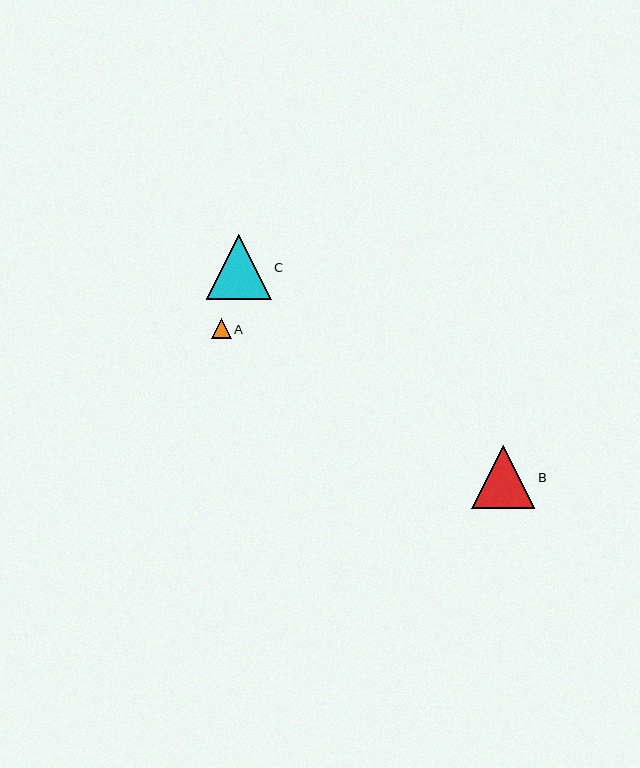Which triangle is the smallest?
Triangle A is the smallest with a size of approximately 20 pixels.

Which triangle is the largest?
Triangle C is the largest with a size of approximately 65 pixels.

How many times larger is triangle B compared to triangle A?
Triangle B is approximately 3.1 times the size of triangle A.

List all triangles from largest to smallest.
From largest to smallest: C, B, A.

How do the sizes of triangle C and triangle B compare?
Triangle C and triangle B are approximately the same size.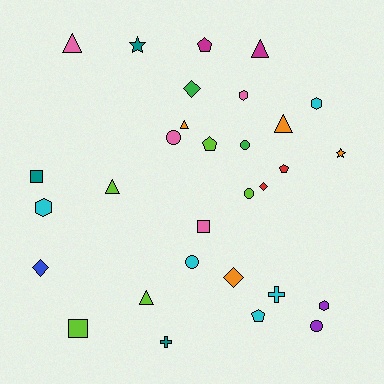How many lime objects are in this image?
There are 5 lime objects.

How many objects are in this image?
There are 30 objects.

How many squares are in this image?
There are 3 squares.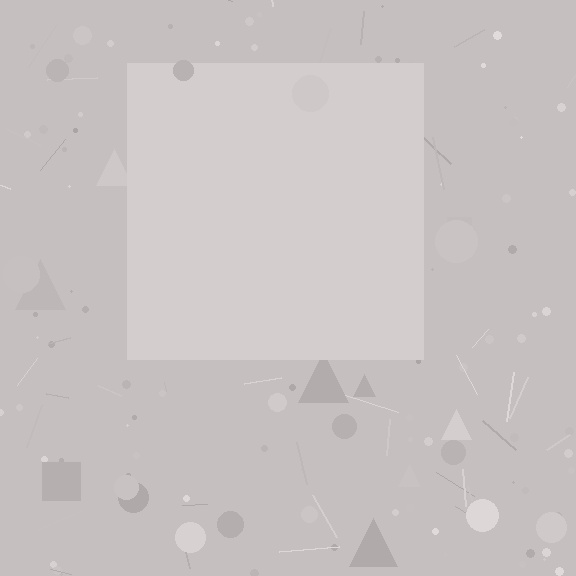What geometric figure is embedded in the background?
A square is embedded in the background.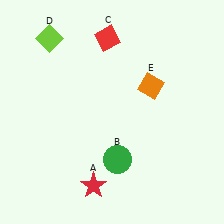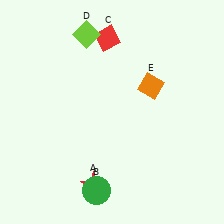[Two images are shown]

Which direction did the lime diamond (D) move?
The lime diamond (D) moved right.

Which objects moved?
The objects that moved are: the green circle (B), the lime diamond (D).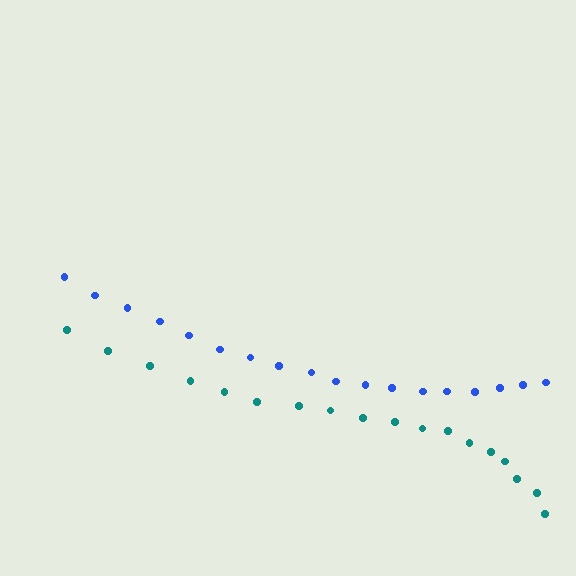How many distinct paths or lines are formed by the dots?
There are 2 distinct paths.